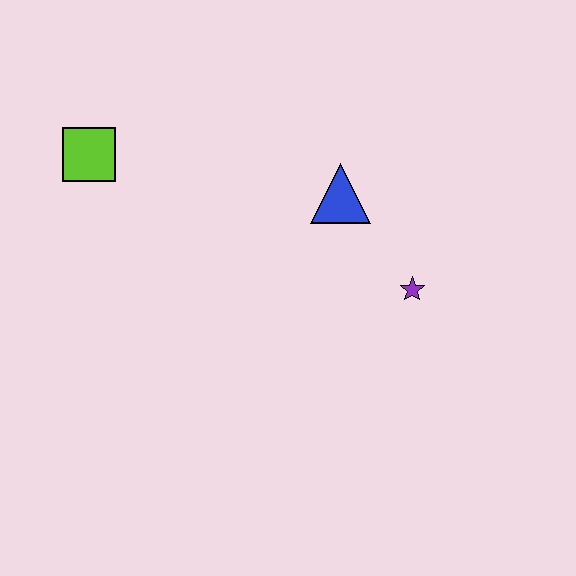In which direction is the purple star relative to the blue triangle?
The purple star is below the blue triangle.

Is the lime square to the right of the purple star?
No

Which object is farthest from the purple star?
The lime square is farthest from the purple star.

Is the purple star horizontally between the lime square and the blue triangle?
No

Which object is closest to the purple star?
The blue triangle is closest to the purple star.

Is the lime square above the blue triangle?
Yes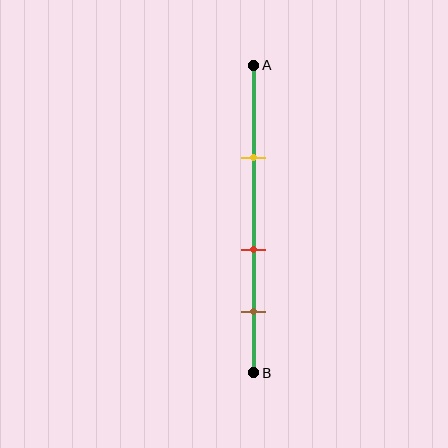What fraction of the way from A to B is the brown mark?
The brown mark is approximately 80% (0.8) of the way from A to B.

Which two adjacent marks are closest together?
The red and brown marks are the closest adjacent pair.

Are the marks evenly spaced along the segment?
Yes, the marks are approximately evenly spaced.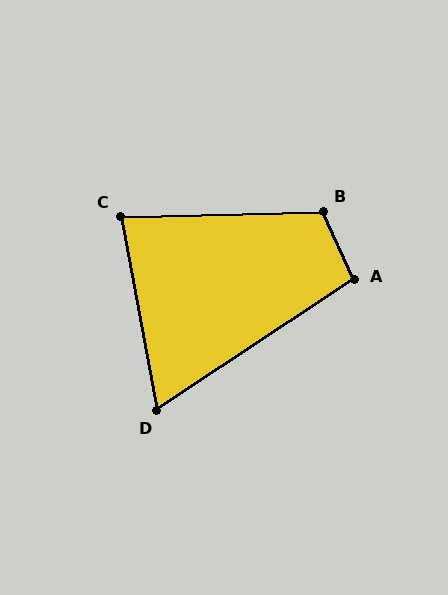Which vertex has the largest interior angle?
B, at approximately 113 degrees.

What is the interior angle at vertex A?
Approximately 99 degrees (obtuse).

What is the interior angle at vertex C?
Approximately 81 degrees (acute).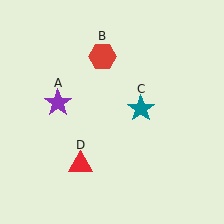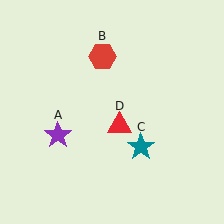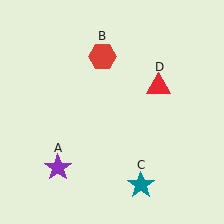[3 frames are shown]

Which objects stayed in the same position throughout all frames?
Red hexagon (object B) remained stationary.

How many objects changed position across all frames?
3 objects changed position: purple star (object A), teal star (object C), red triangle (object D).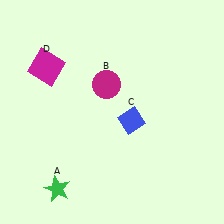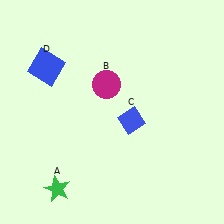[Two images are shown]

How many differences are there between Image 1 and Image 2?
There is 1 difference between the two images.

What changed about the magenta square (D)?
In Image 1, D is magenta. In Image 2, it changed to blue.